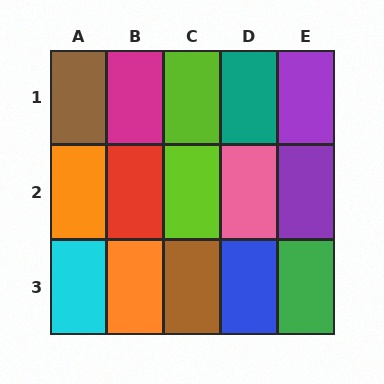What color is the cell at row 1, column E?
Purple.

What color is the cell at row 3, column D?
Blue.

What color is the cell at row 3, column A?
Cyan.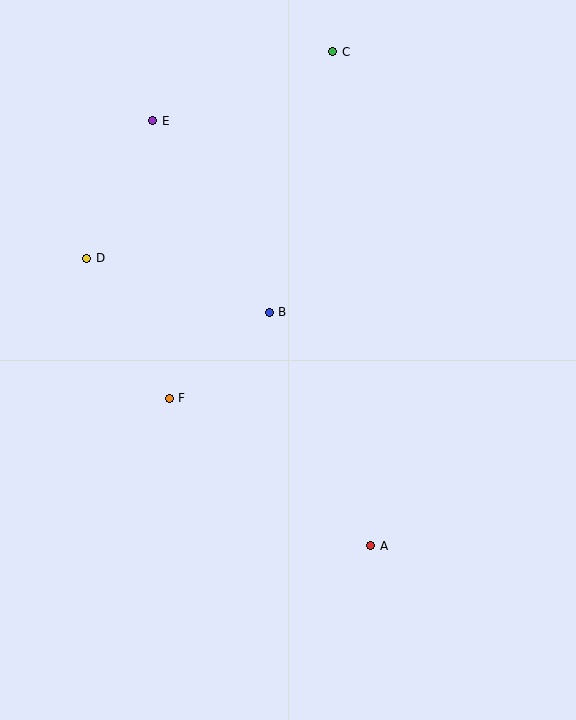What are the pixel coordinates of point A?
Point A is at (371, 546).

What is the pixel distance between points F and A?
The distance between F and A is 250 pixels.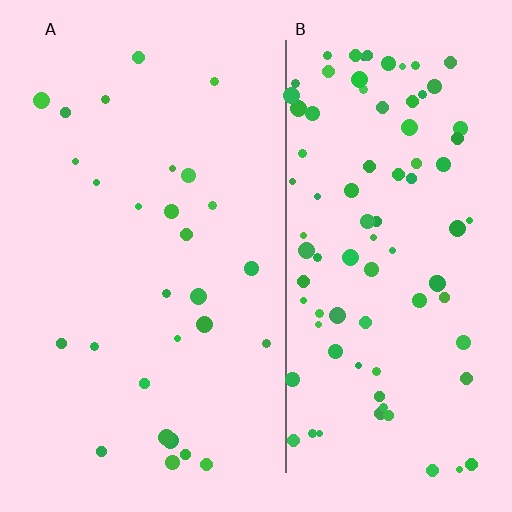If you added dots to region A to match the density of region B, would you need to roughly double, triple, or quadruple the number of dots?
Approximately triple.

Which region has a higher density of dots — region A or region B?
B (the right).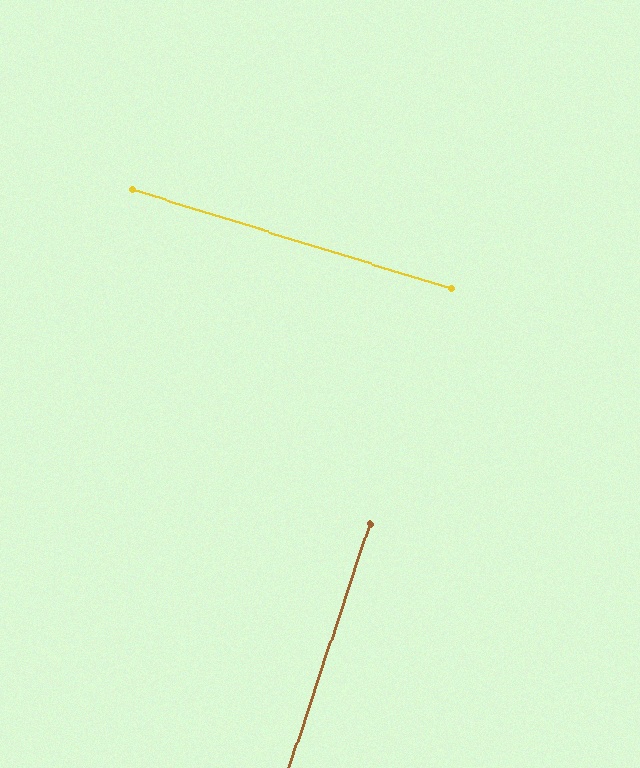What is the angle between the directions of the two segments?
Approximately 89 degrees.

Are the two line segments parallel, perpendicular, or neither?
Perpendicular — they meet at approximately 89°.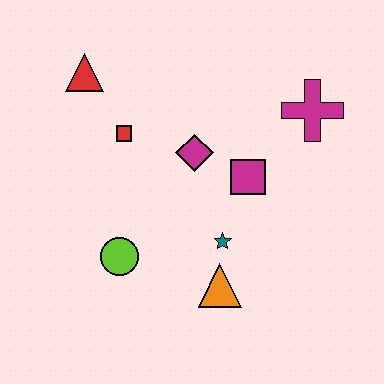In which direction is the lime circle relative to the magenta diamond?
The lime circle is below the magenta diamond.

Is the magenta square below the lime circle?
No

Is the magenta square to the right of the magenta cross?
No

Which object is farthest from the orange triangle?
The red triangle is farthest from the orange triangle.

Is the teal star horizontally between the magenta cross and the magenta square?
No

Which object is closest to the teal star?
The orange triangle is closest to the teal star.